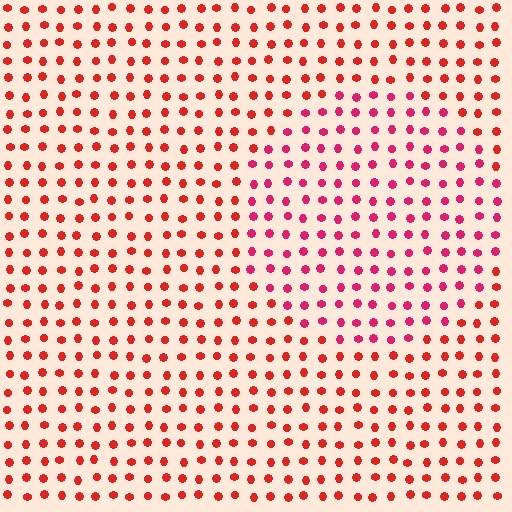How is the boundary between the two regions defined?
The boundary is defined purely by a slight shift in hue (about 27 degrees). Spacing, size, and orientation are identical on both sides.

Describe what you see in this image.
The image is filled with small red elements in a uniform arrangement. A circle-shaped region is visible where the elements are tinted to a slightly different hue, forming a subtle color boundary.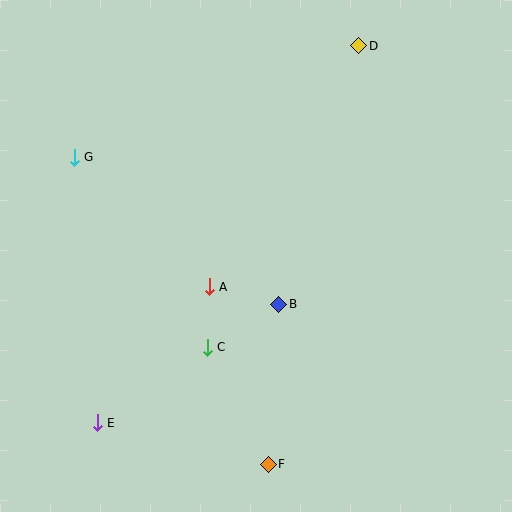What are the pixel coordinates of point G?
Point G is at (74, 157).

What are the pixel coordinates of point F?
Point F is at (268, 464).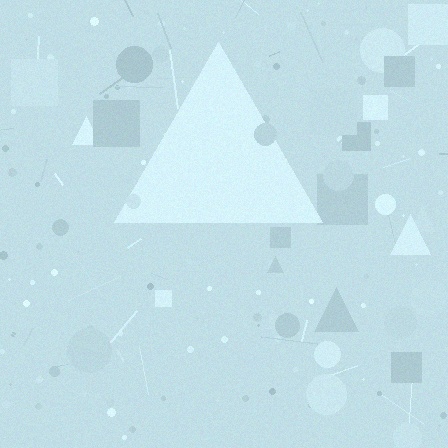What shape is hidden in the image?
A triangle is hidden in the image.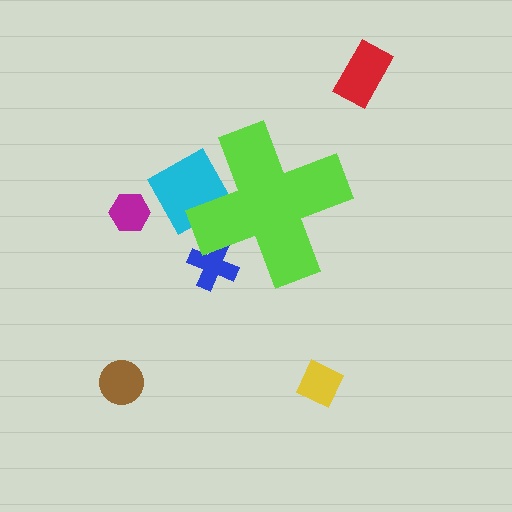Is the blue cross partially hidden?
Yes, the blue cross is partially hidden behind the lime cross.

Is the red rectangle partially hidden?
No, the red rectangle is fully visible.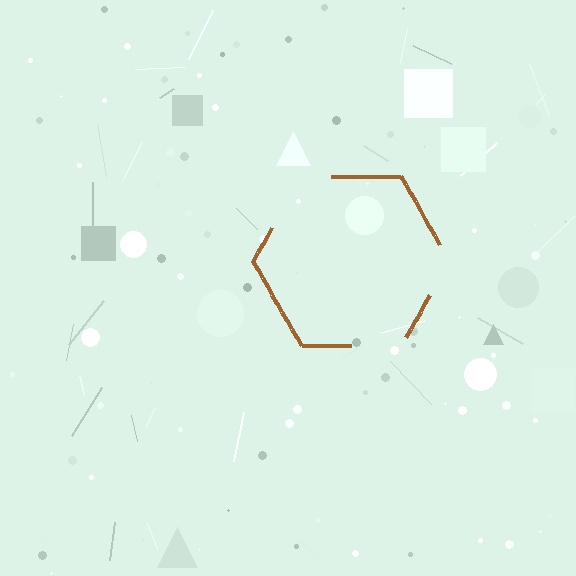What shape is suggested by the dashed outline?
The dashed outline suggests a hexagon.